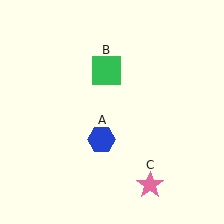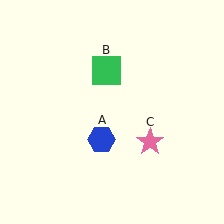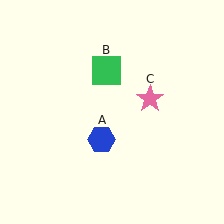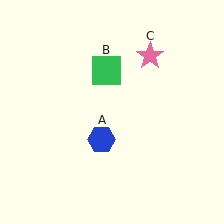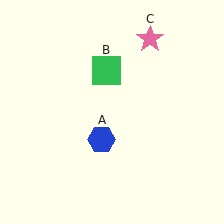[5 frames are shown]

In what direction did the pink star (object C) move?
The pink star (object C) moved up.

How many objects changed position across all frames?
1 object changed position: pink star (object C).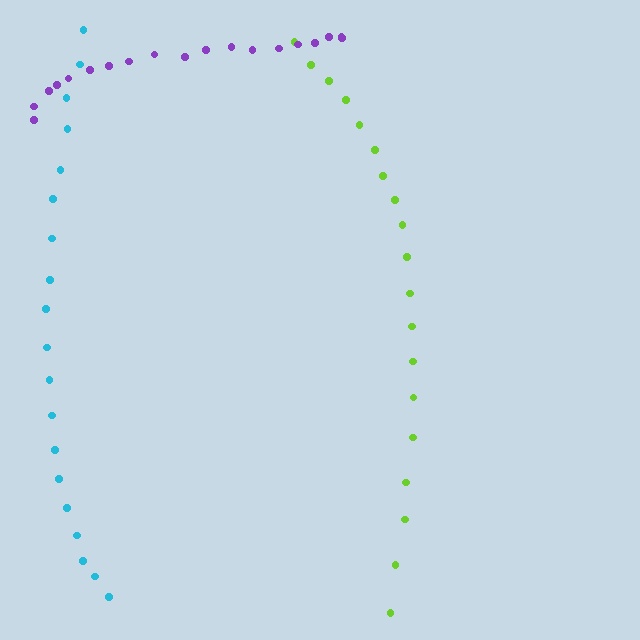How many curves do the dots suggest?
There are 3 distinct paths.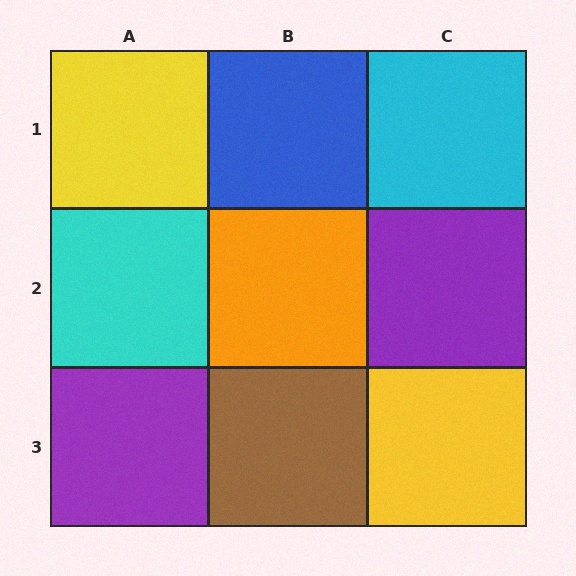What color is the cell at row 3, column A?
Purple.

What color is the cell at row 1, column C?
Cyan.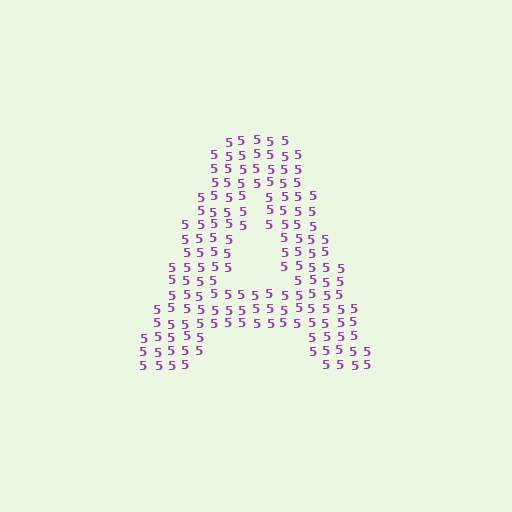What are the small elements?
The small elements are digit 5's.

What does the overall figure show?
The overall figure shows the letter A.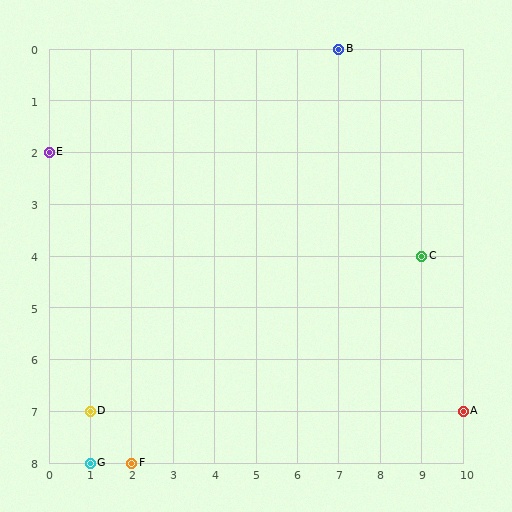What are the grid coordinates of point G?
Point G is at grid coordinates (1, 8).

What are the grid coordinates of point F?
Point F is at grid coordinates (2, 8).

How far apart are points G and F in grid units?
Points G and F are 1 column apart.